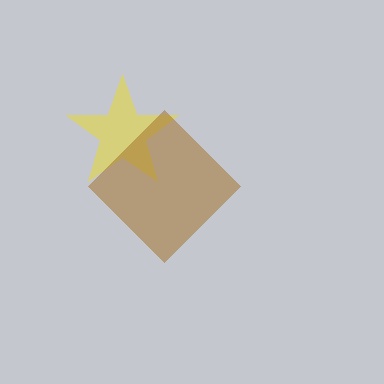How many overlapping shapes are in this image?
There are 2 overlapping shapes in the image.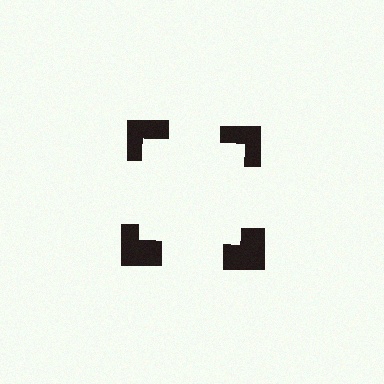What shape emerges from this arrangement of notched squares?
An illusory square — its edges are inferred from the aligned wedge cuts in the notched squares, not physically drawn.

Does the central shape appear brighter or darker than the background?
It typically appears slightly brighter than the background, even though no actual brightness change is drawn.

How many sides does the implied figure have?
4 sides.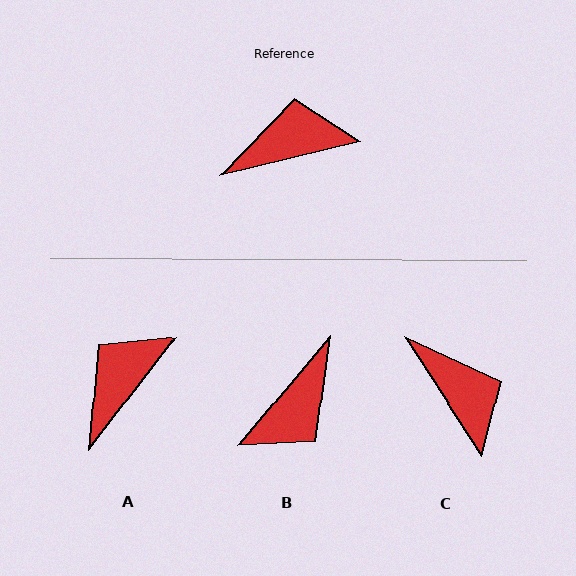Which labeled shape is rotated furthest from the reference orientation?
B, about 144 degrees away.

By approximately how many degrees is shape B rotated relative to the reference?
Approximately 144 degrees clockwise.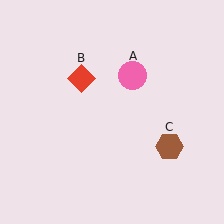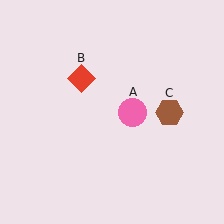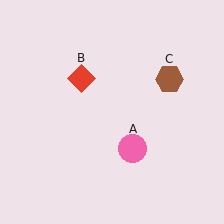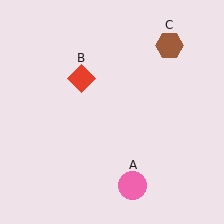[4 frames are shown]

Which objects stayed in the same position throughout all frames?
Red diamond (object B) remained stationary.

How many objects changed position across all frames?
2 objects changed position: pink circle (object A), brown hexagon (object C).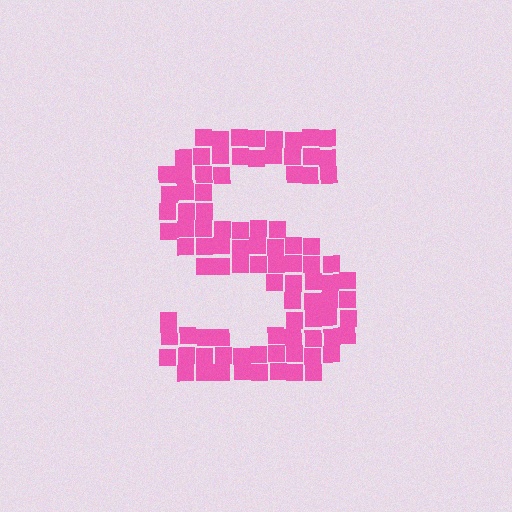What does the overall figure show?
The overall figure shows the letter S.